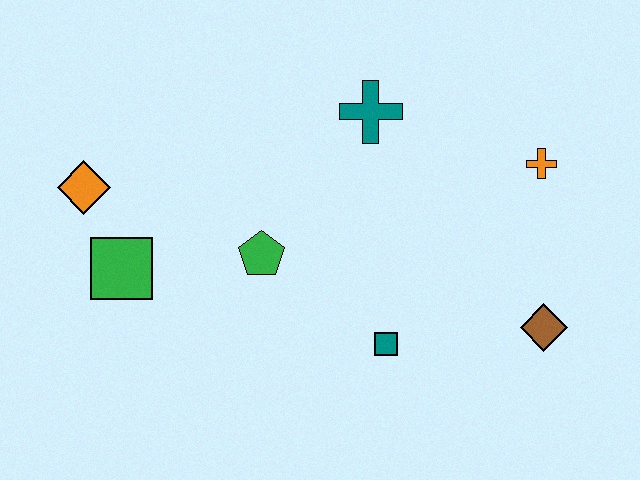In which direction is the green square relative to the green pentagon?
The green square is to the left of the green pentagon.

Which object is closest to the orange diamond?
The green square is closest to the orange diamond.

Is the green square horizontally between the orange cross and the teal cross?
No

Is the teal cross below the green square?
No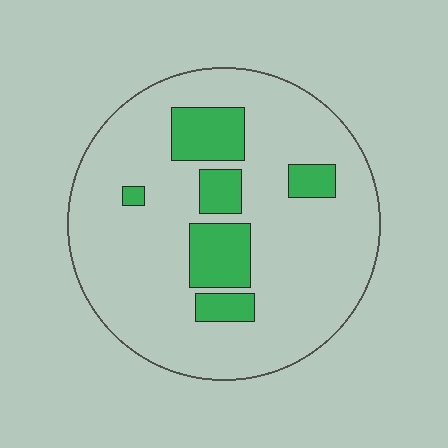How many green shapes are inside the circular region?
6.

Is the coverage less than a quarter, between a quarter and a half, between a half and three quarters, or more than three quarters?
Less than a quarter.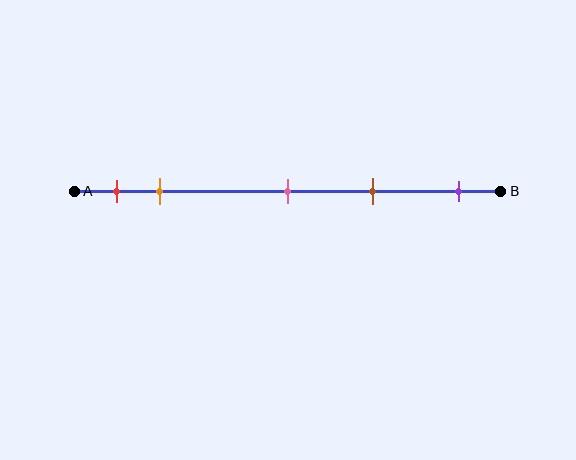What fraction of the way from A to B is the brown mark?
The brown mark is approximately 70% (0.7) of the way from A to B.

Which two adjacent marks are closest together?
The red and orange marks are the closest adjacent pair.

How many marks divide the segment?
There are 5 marks dividing the segment.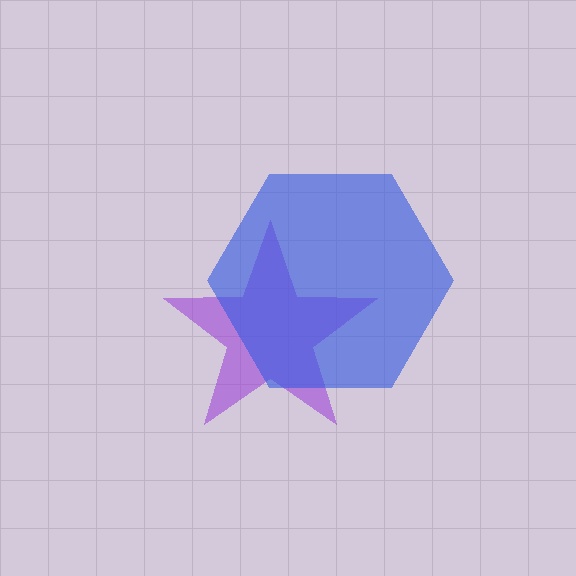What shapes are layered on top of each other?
The layered shapes are: a purple star, a blue hexagon.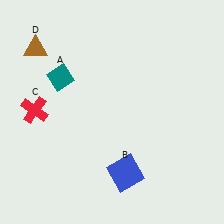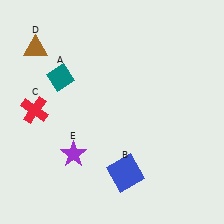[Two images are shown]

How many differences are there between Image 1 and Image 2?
There is 1 difference between the two images.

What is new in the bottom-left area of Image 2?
A purple star (E) was added in the bottom-left area of Image 2.